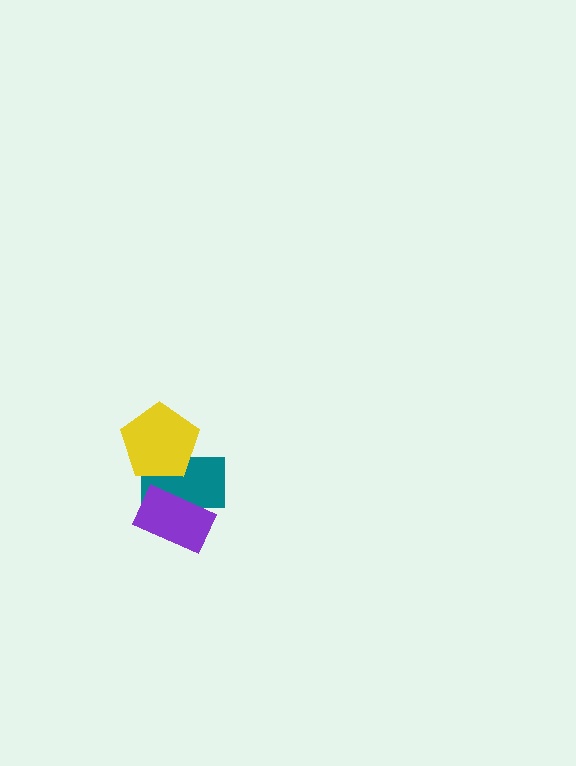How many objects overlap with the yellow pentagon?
1 object overlaps with the yellow pentagon.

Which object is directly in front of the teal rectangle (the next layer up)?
The yellow pentagon is directly in front of the teal rectangle.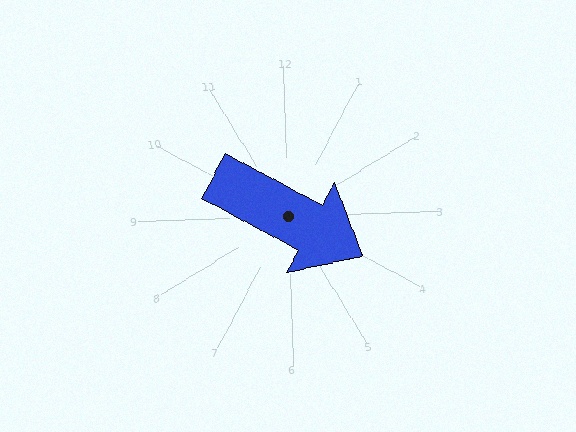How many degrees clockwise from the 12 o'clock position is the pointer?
Approximately 120 degrees.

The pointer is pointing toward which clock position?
Roughly 4 o'clock.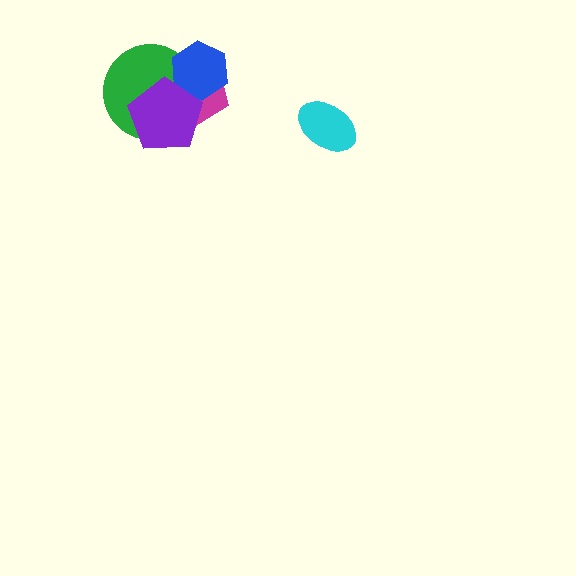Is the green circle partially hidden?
Yes, it is partially covered by another shape.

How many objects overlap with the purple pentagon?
3 objects overlap with the purple pentagon.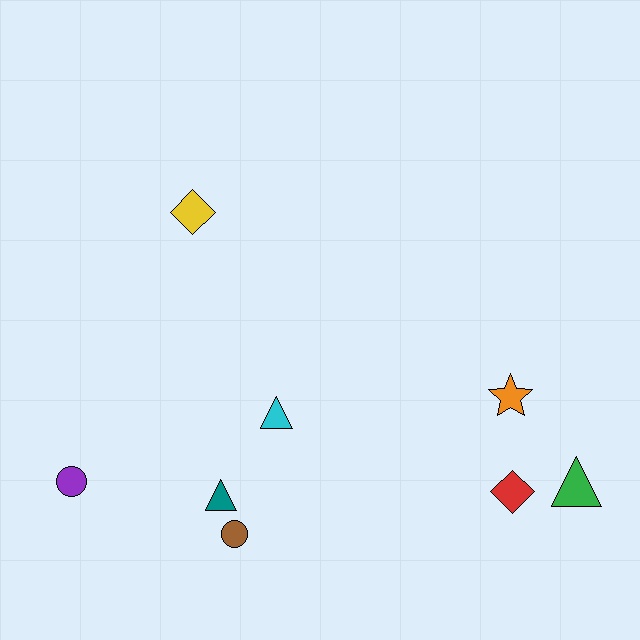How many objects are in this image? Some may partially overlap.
There are 8 objects.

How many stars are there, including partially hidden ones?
There is 1 star.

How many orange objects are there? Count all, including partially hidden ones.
There is 1 orange object.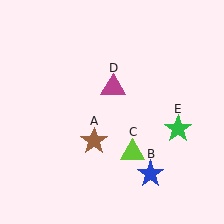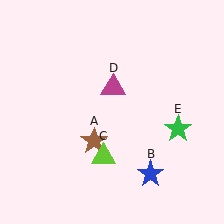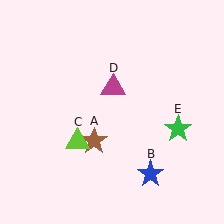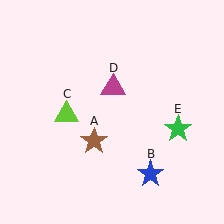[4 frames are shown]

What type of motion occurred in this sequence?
The lime triangle (object C) rotated clockwise around the center of the scene.